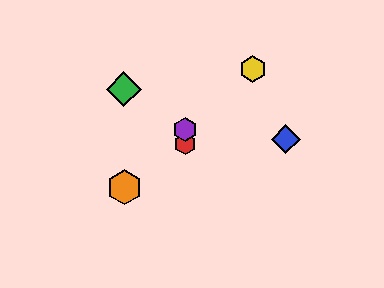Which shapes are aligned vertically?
The red hexagon, the purple hexagon are aligned vertically.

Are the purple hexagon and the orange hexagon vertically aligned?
No, the purple hexagon is at x≈185 and the orange hexagon is at x≈124.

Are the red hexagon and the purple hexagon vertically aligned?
Yes, both are at x≈185.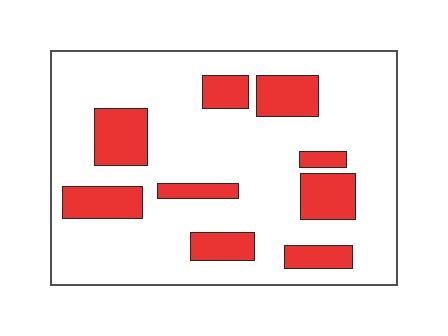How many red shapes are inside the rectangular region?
9.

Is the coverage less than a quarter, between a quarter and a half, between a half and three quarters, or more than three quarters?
Less than a quarter.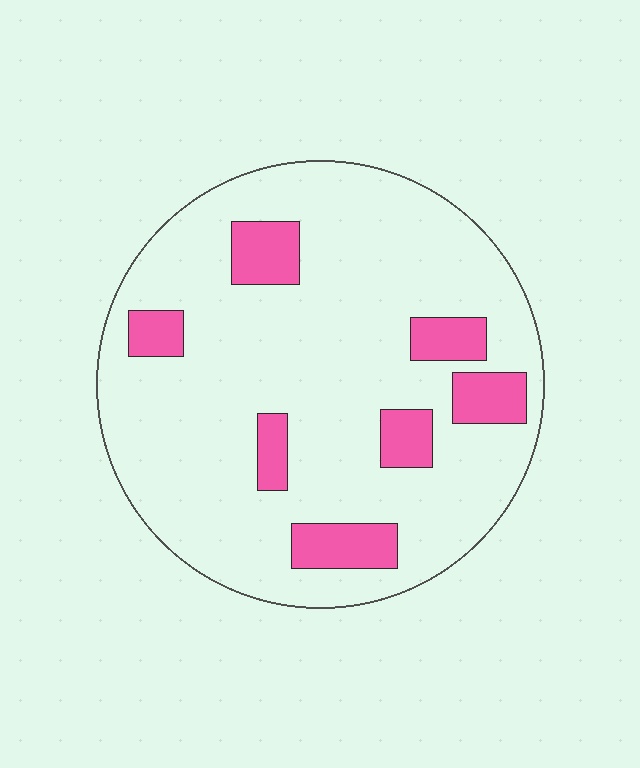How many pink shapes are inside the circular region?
7.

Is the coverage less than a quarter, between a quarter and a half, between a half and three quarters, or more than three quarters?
Less than a quarter.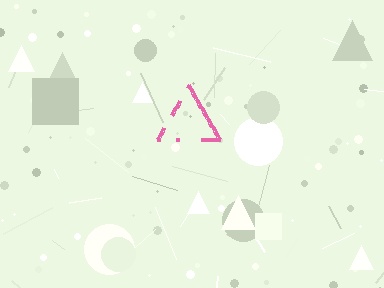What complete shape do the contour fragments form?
The contour fragments form a triangle.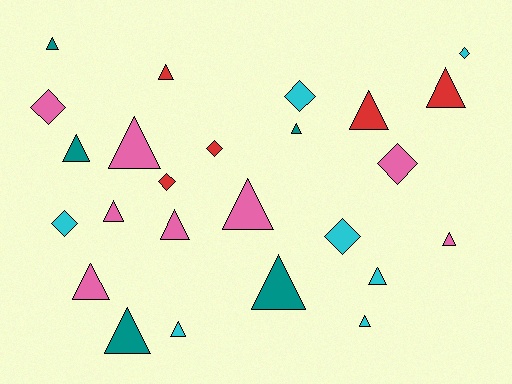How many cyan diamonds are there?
There are 4 cyan diamonds.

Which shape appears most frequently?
Triangle, with 17 objects.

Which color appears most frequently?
Pink, with 8 objects.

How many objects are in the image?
There are 25 objects.